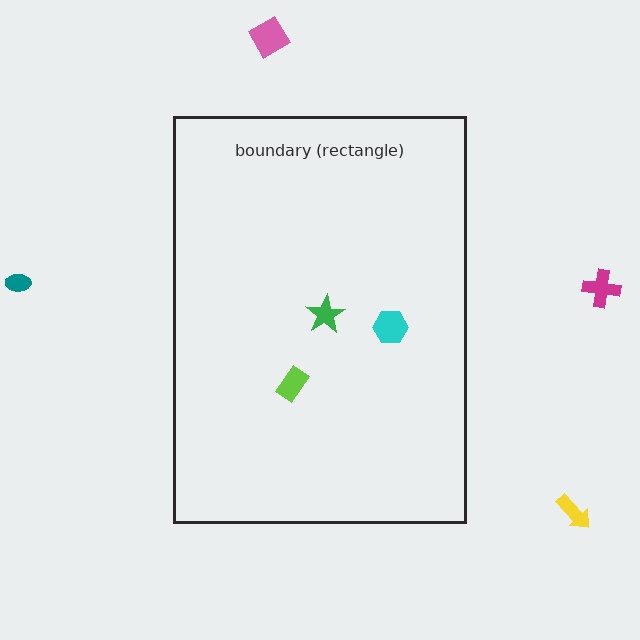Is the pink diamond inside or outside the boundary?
Outside.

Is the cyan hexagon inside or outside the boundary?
Inside.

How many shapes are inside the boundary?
3 inside, 4 outside.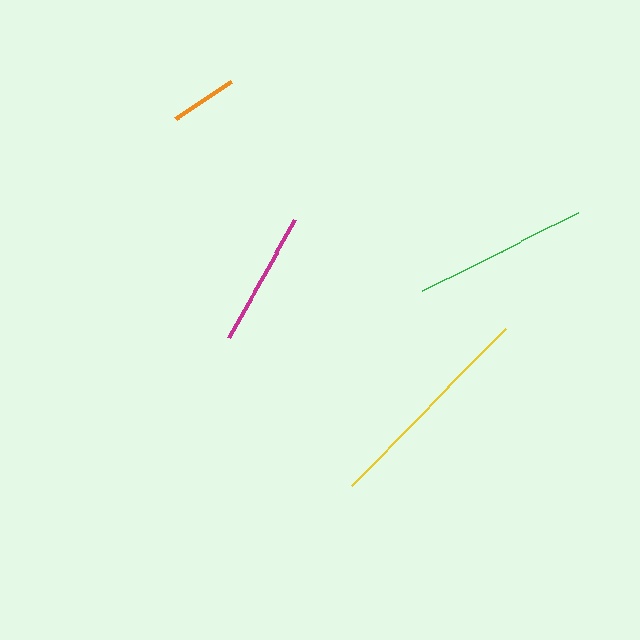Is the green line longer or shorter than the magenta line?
The green line is longer than the magenta line.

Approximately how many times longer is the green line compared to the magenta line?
The green line is approximately 1.3 times the length of the magenta line.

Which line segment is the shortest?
The orange line is the shortest at approximately 66 pixels.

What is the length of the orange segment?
The orange segment is approximately 66 pixels long.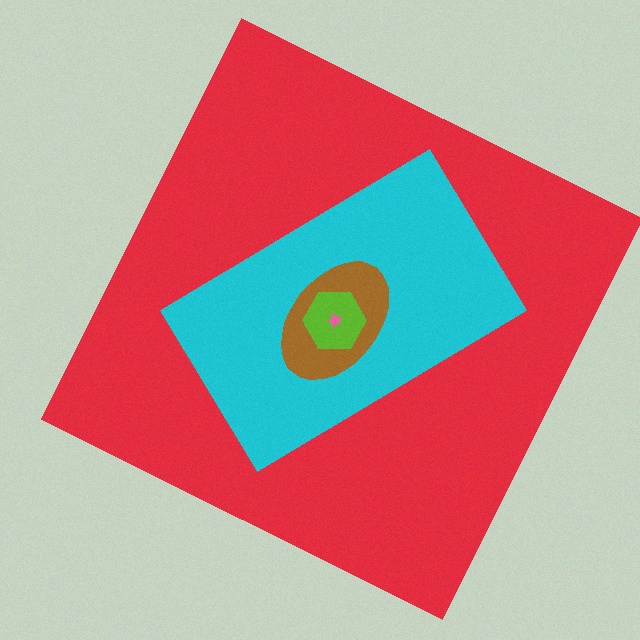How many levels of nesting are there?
5.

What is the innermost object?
The pink star.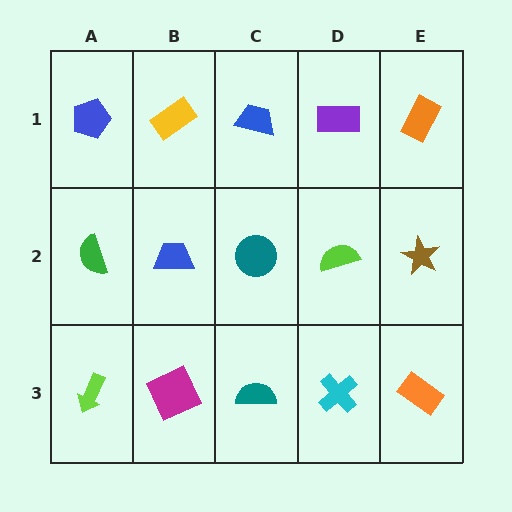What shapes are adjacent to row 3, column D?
A lime semicircle (row 2, column D), a teal semicircle (row 3, column C), an orange rectangle (row 3, column E).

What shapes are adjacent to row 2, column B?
A yellow rectangle (row 1, column B), a magenta square (row 3, column B), a green semicircle (row 2, column A), a teal circle (row 2, column C).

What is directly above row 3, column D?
A lime semicircle.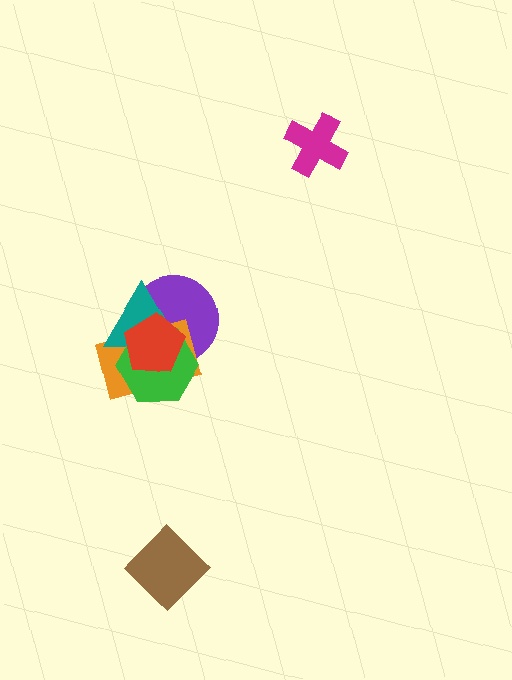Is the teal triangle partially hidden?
Yes, it is partially covered by another shape.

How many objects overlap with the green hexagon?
4 objects overlap with the green hexagon.